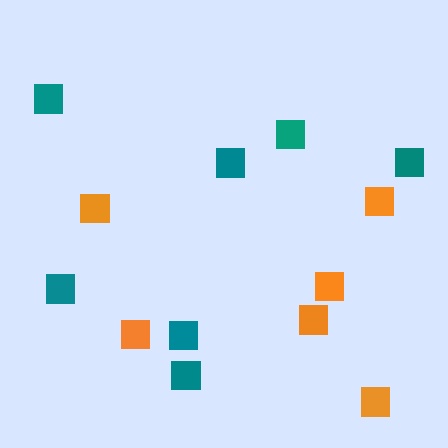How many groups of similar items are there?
There are 2 groups: one group of teal squares (7) and one group of orange squares (6).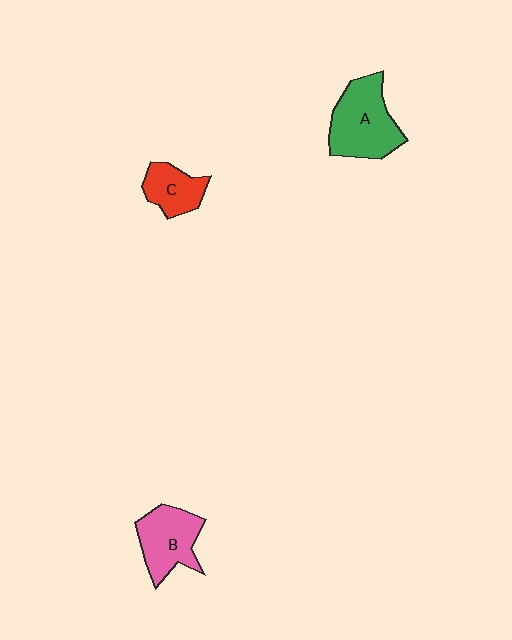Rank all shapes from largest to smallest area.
From largest to smallest: A (green), B (pink), C (red).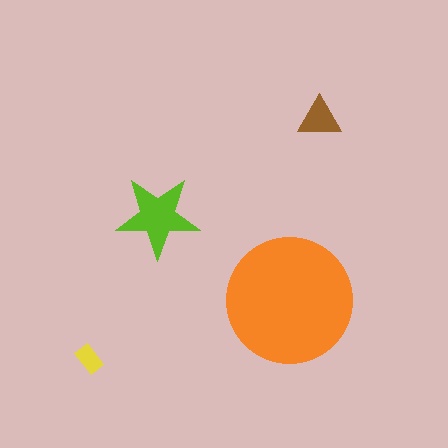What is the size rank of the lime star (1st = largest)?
2nd.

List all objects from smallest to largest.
The yellow rectangle, the brown triangle, the lime star, the orange circle.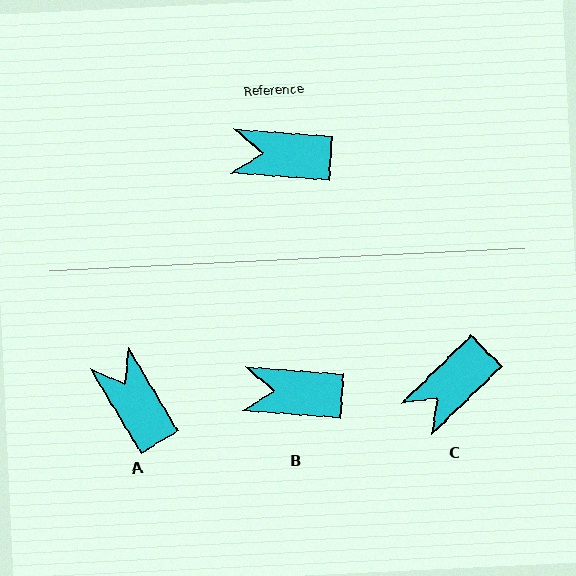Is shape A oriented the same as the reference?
No, it is off by about 55 degrees.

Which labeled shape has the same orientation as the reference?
B.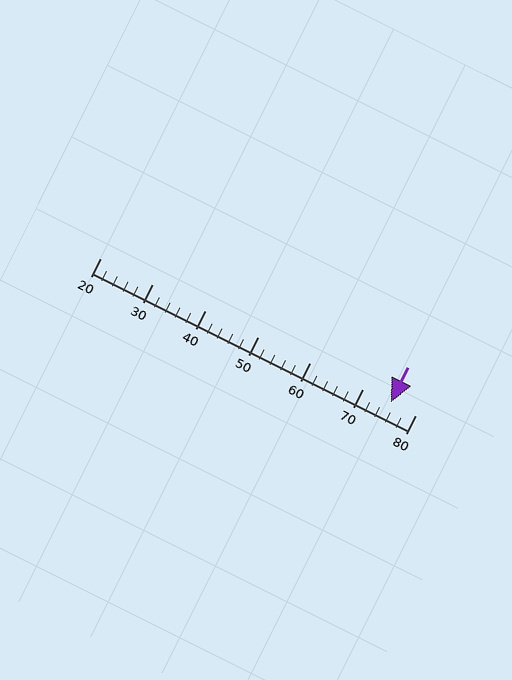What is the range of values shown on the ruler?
The ruler shows values from 20 to 80.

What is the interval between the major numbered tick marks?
The major tick marks are spaced 10 units apart.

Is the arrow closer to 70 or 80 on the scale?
The arrow is closer to 80.